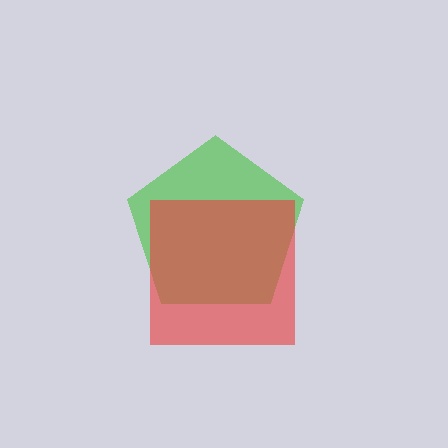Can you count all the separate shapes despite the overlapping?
Yes, there are 2 separate shapes.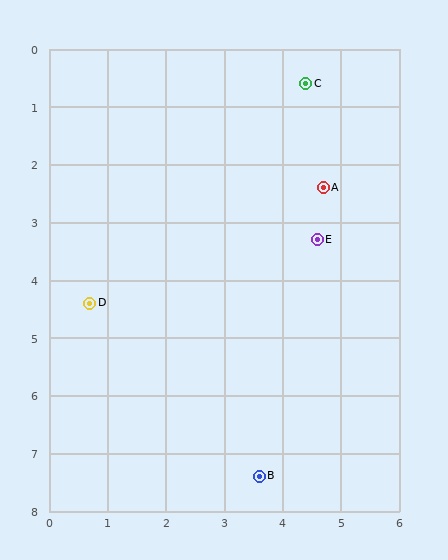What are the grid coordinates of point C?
Point C is at approximately (4.4, 0.6).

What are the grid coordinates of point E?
Point E is at approximately (4.6, 3.3).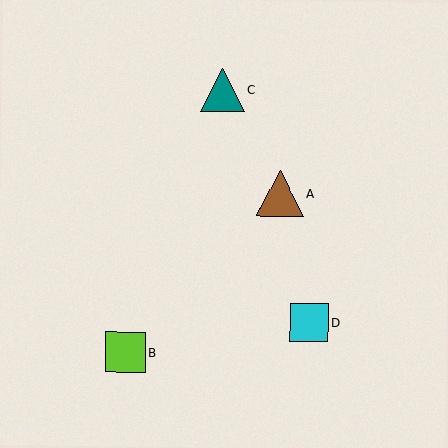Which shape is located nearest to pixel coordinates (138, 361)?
The lime square (labeled B) at (125, 352) is nearest to that location.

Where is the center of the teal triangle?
The center of the teal triangle is at (222, 90).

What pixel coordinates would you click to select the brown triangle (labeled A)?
Click at (280, 194) to select the brown triangle A.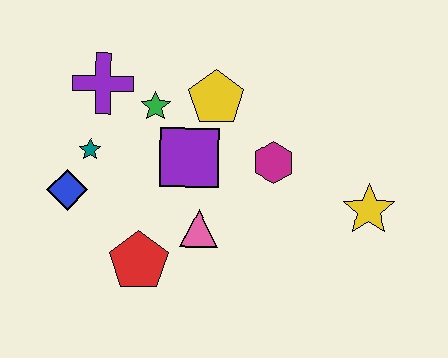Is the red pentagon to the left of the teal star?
No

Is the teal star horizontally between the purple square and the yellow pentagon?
No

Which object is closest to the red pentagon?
The pink triangle is closest to the red pentagon.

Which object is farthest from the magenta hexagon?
The blue diamond is farthest from the magenta hexagon.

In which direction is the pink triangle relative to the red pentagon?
The pink triangle is to the right of the red pentagon.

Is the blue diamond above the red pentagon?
Yes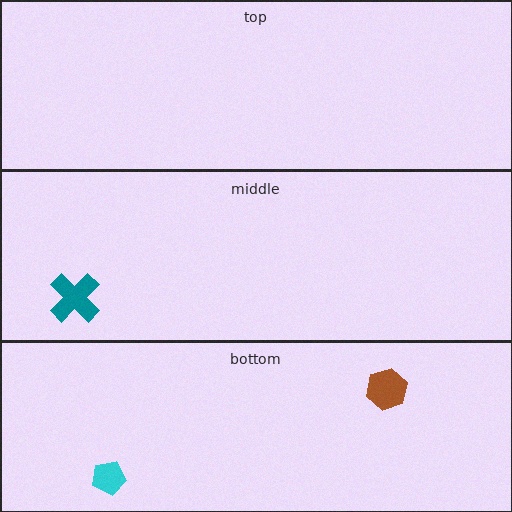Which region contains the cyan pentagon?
The bottom region.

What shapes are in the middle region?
The teal cross.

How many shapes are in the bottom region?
2.